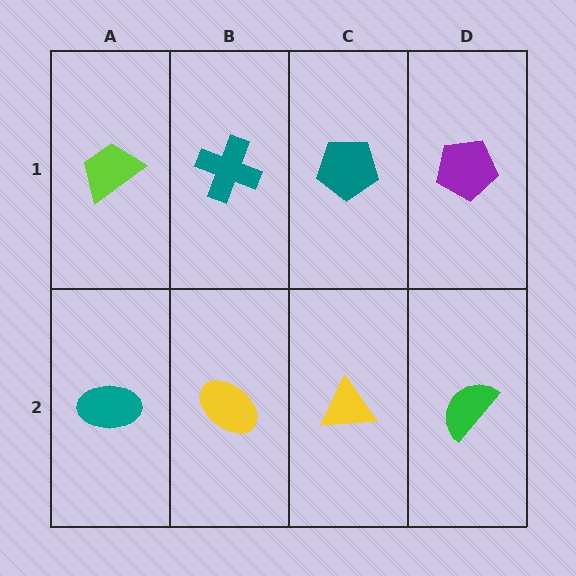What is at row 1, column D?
A purple pentagon.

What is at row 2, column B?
A yellow ellipse.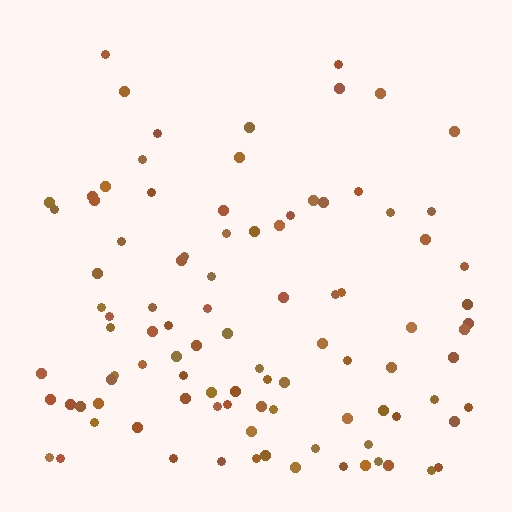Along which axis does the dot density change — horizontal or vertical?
Vertical.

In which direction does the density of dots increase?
From top to bottom, with the bottom side densest.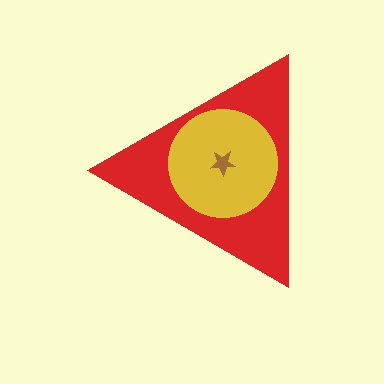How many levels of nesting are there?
3.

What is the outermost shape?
The red triangle.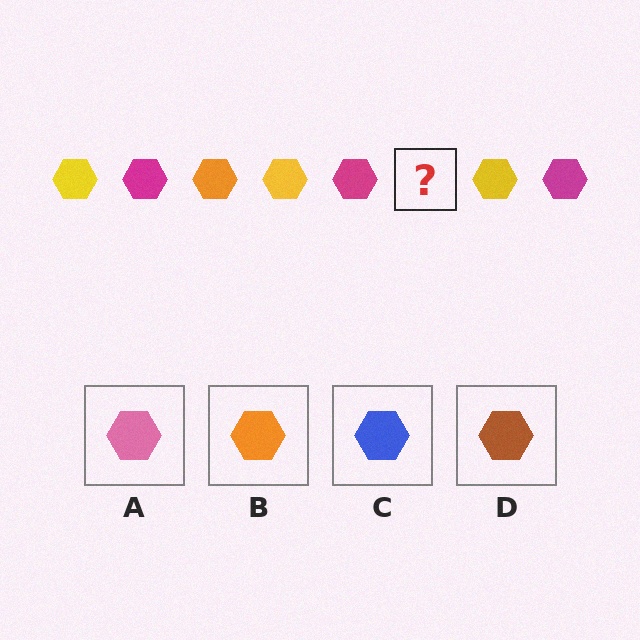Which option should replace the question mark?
Option B.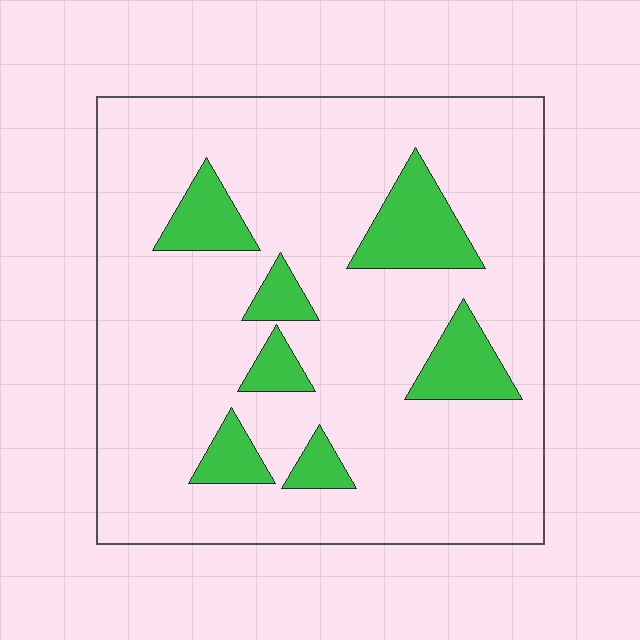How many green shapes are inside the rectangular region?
7.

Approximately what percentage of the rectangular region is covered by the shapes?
Approximately 15%.